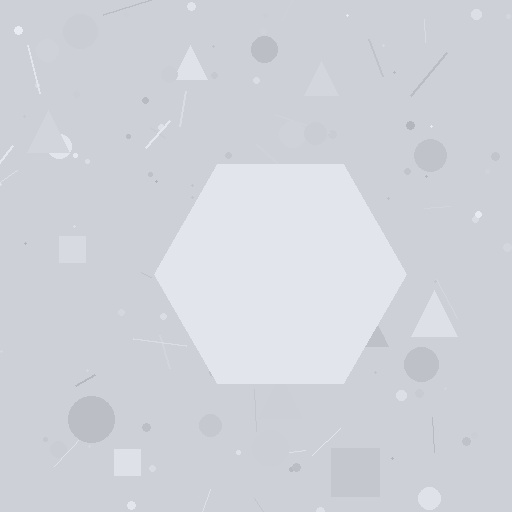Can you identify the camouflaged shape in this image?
The camouflaged shape is a hexagon.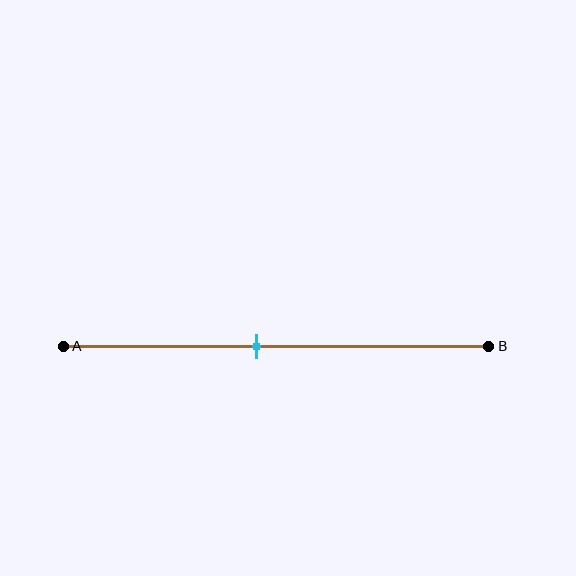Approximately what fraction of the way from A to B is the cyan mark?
The cyan mark is approximately 45% of the way from A to B.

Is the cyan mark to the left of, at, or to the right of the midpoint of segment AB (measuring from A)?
The cyan mark is to the left of the midpoint of segment AB.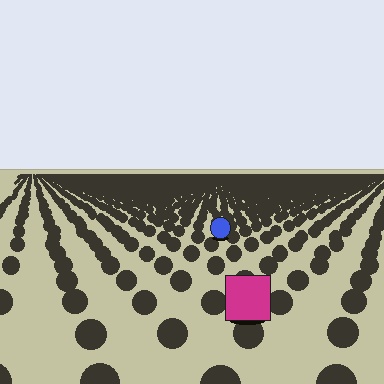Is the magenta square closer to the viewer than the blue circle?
Yes. The magenta square is closer — you can tell from the texture gradient: the ground texture is coarser near it.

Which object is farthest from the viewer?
The blue circle is farthest from the viewer. It appears smaller and the ground texture around it is denser.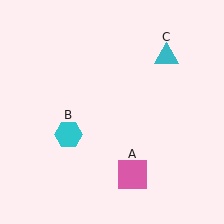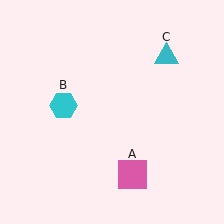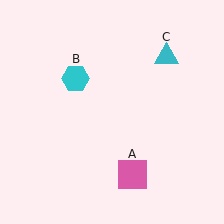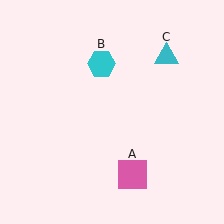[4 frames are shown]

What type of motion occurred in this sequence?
The cyan hexagon (object B) rotated clockwise around the center of the scene.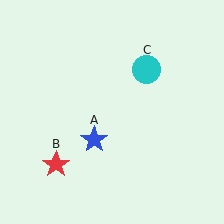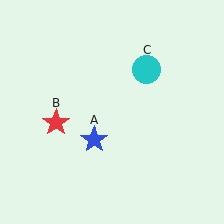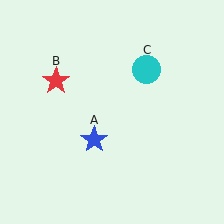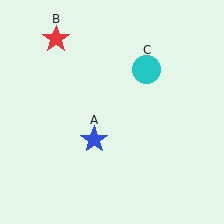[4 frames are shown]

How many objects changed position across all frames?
1 object changed position: red star (object B).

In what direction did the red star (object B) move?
The red star (object B) moved up.